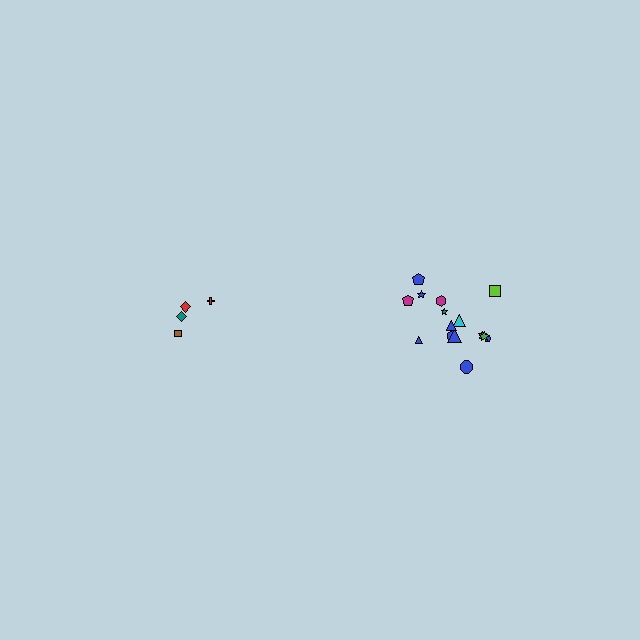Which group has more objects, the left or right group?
The right group.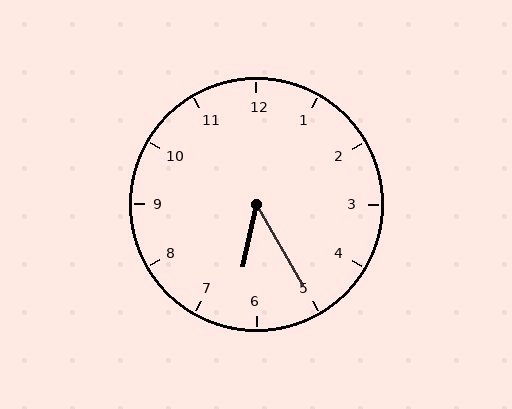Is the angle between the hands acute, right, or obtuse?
It is acute.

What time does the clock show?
6:25.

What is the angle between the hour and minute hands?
Approximately 42 degrees.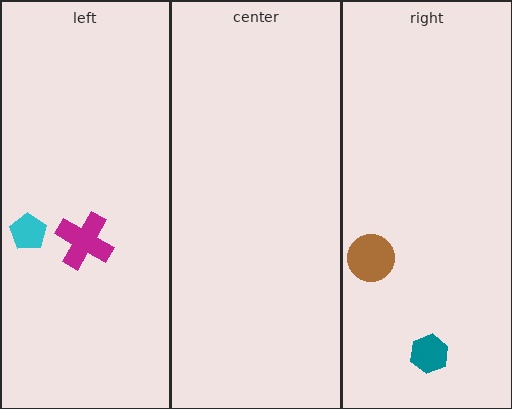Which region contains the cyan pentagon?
The left region.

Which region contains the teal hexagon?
The right region.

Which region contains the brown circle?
The right region.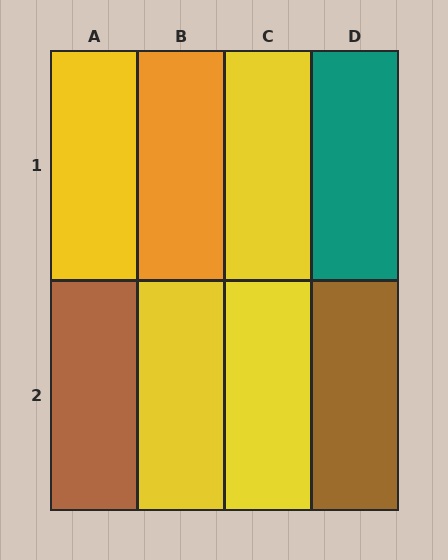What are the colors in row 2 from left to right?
Brown, yellow, yellow, brown.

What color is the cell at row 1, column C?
Yellow.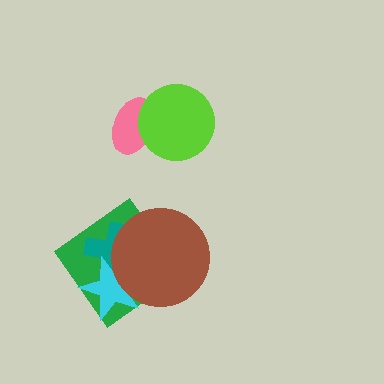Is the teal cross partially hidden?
Yes, it is partially covered by another shape.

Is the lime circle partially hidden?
No, no other shape covers it.